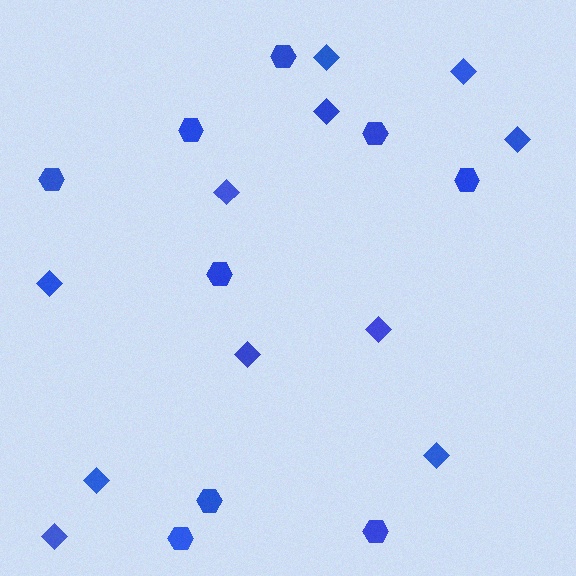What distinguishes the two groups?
There are 2 groups: one group of diamonds (11) and one group of hexagons (9).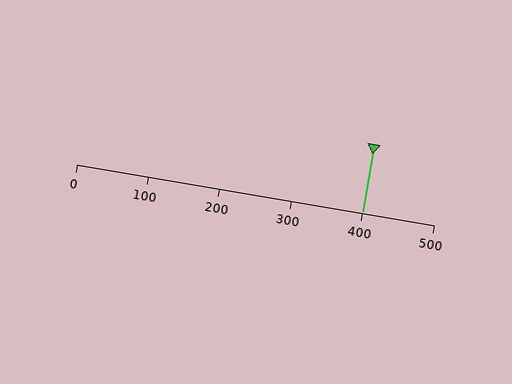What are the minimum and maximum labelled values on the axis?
The axis runs from 0 to 500.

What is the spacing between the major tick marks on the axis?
The major ticks are spaced 100 apart.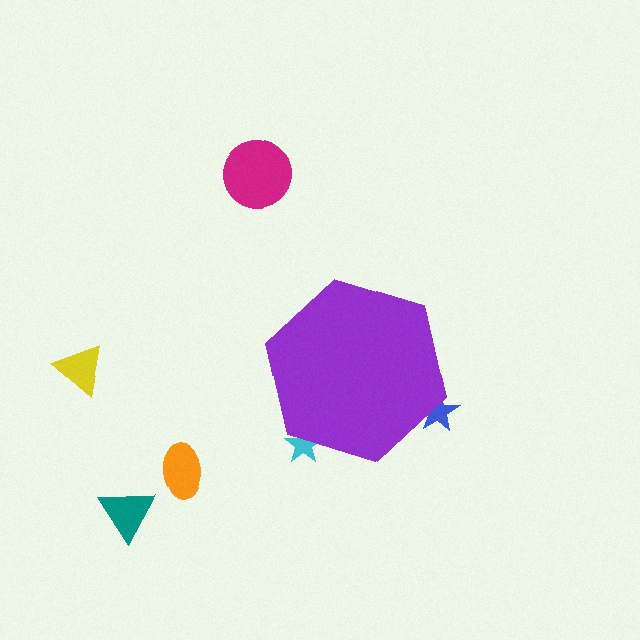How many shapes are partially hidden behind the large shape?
2 shapes are partially hidden.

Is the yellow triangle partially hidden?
No, the yellow triangle is fully visible.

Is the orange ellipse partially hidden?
No, the orange ellipse is fully visible.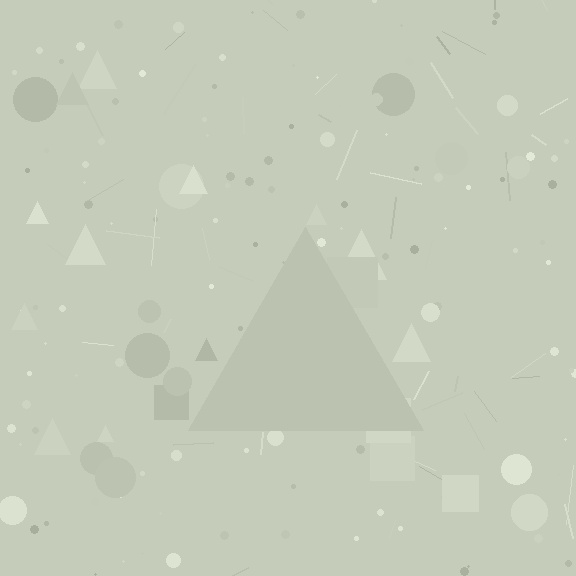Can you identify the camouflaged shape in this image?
The camouflaged shape is a triangle.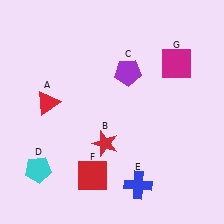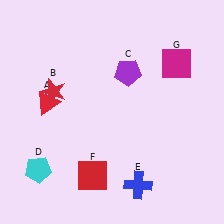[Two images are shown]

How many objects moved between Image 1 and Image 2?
1 object moved between the two images.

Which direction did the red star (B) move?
The red star (B) moved up.